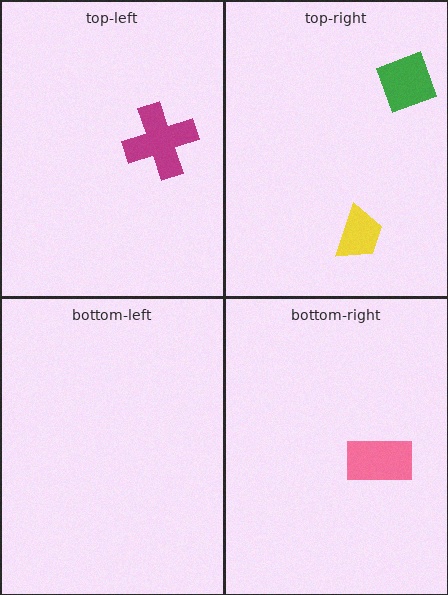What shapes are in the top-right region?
The green diamond, the yellow trapezoid.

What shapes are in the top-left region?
The magenta cross.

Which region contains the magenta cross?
The top-left region.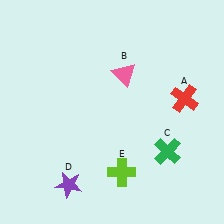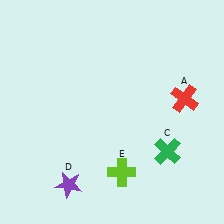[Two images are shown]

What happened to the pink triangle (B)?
The pink triangle (B) was removed in Image 2. It was in the top-right area of Image 1.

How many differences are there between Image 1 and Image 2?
There is 1 difference between the two images.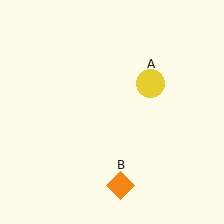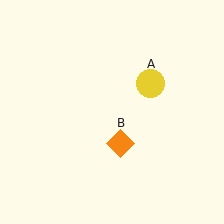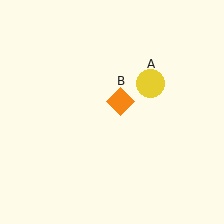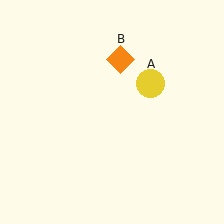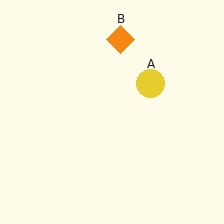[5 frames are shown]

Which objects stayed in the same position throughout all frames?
Yellow circle (object A) remained stationary.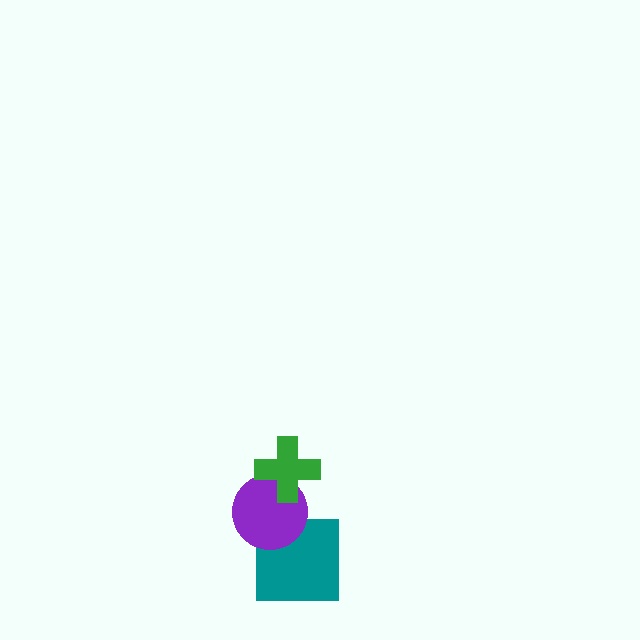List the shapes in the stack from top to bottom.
From top to bottom: the green cross, the purple circle, the teal square.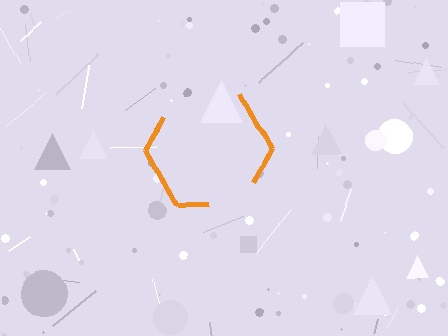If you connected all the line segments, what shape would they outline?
They would outline a hexagon.